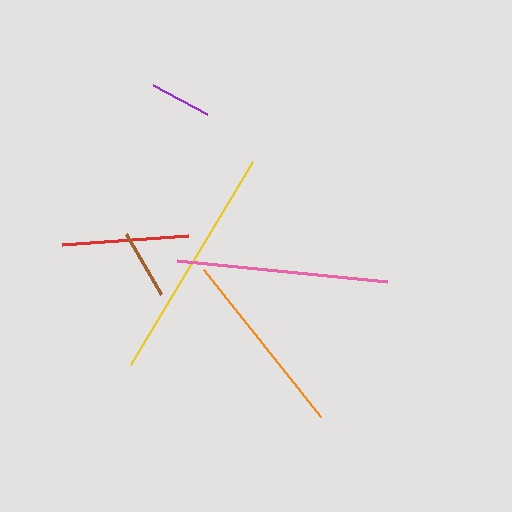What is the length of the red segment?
The red segment is approximately 126 pixels long.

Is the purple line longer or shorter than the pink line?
The pink line is longer than the purple line.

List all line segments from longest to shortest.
From longest to shortest: yellow, pink, orange, red, brown, purple.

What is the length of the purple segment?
The purple segment is approximately 61 pixels long.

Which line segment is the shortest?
The purple line is the shortest at approximately 61 pixels.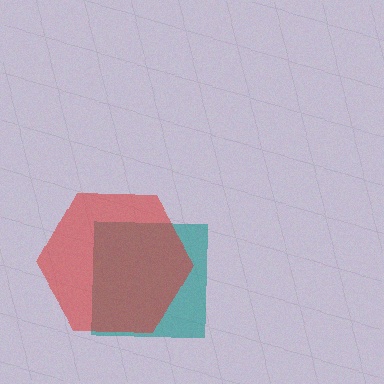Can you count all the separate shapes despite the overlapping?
Yes, there are 2 separate shapes.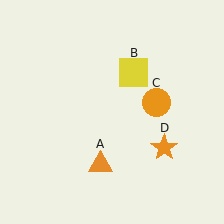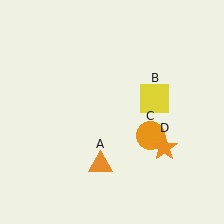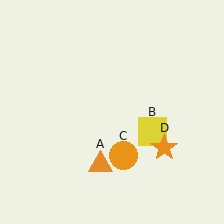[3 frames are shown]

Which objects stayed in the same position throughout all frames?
Orange triangle (object A) and orange star (object D) remained stationary.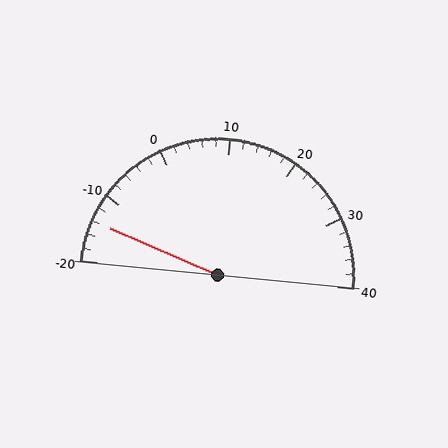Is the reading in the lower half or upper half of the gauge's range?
The reading is in the lower half of the range (-20 to 40).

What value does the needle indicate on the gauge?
The needle indicates approximately -14.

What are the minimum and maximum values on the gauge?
The gauge ranges from -20 to 40.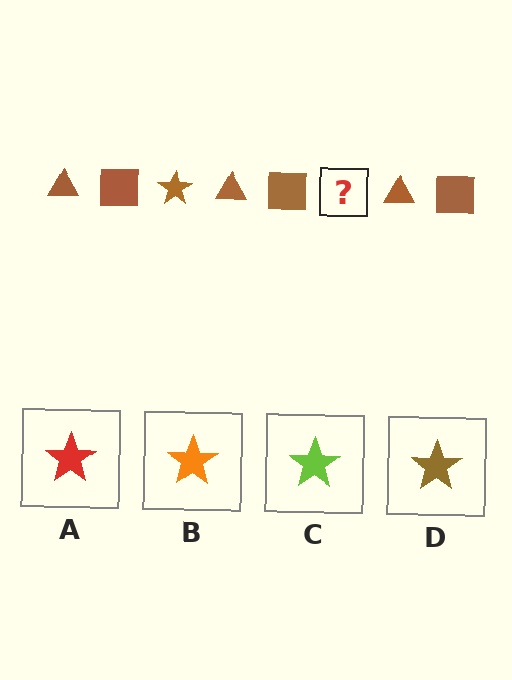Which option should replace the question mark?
Option D.